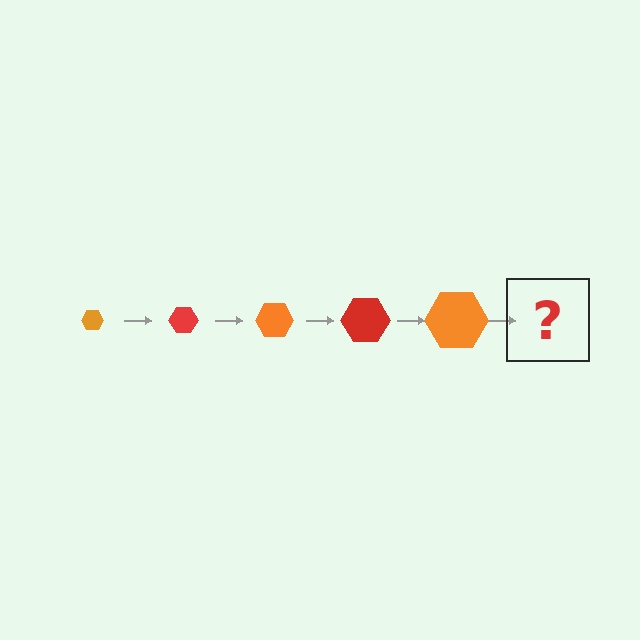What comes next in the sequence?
The next element should be a red hexagon, larger than the previous one.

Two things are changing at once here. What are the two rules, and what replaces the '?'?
The two rules are that the hexagon grows larger each step and the color cycles through orange and red. The '?' should be a red hexagon, larger than the previous one.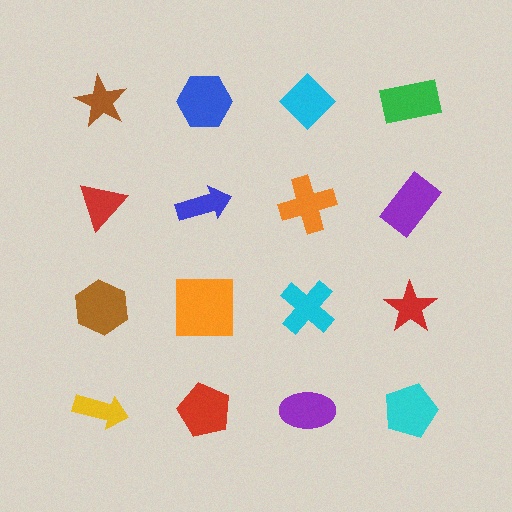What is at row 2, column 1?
A red triangle.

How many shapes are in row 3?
4 shapes.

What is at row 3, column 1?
A brown hexagon.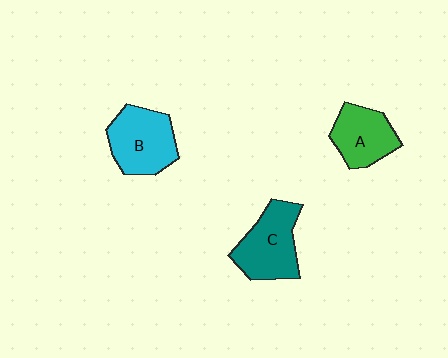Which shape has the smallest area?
Shape A (green).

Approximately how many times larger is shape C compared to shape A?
Approximately 1.2 times.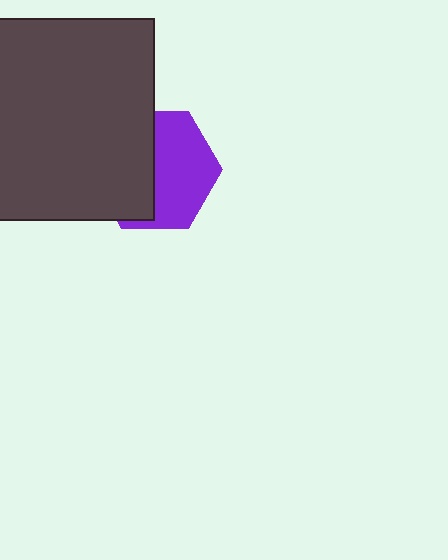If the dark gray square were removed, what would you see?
You would see the complete purple hexagon.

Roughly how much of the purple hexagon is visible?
About half of it is visible (roughly 52%).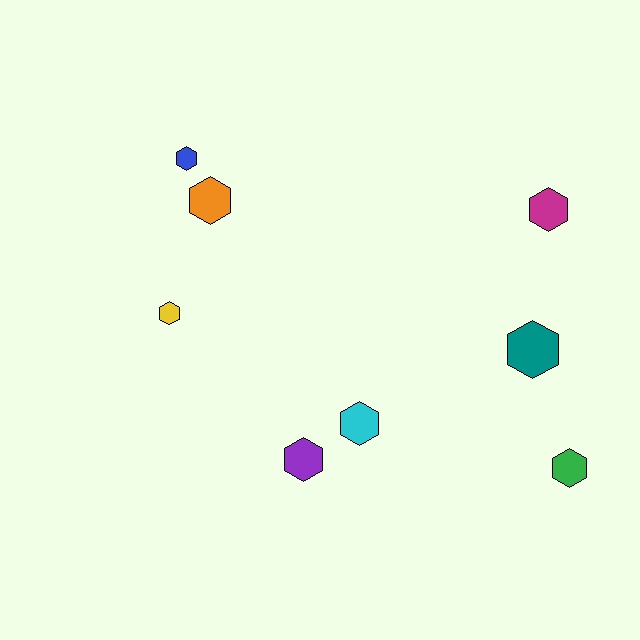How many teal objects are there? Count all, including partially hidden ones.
There is 1 teal object.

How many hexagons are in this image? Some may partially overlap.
There are 8 hexagons.